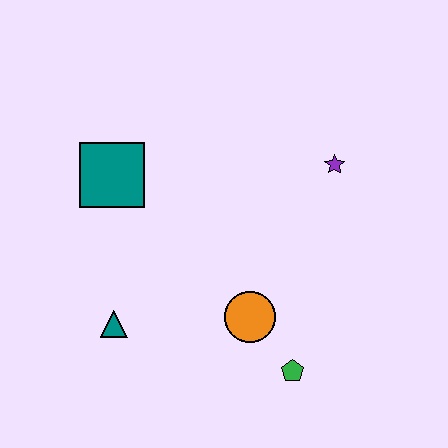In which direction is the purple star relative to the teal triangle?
The purple star is to the right of the teal triangle.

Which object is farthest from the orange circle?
The teal square is farthest from the orange circle.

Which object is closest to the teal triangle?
The orange circle is closest to the teal triangle.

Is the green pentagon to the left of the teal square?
No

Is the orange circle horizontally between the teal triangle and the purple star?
Yes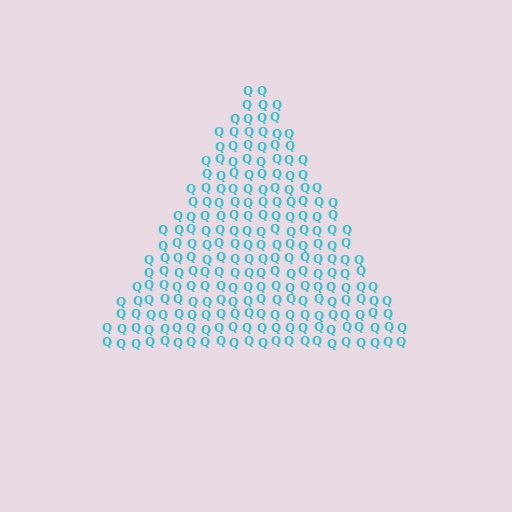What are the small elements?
The small elements are letter Q's.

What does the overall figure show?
The overall figure shows a triangle.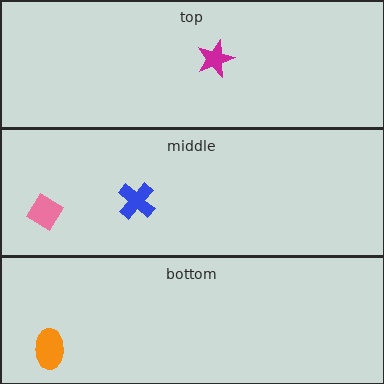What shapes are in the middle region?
The blue cross, the pink diamond.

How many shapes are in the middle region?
2.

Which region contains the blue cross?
The middle region.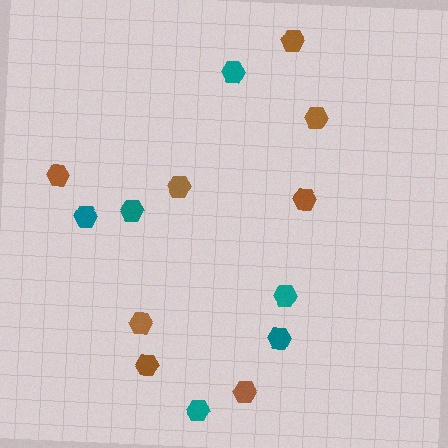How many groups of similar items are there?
There are 2 groups: one group of brown hexagons (8) and one group of teal hexagons (6).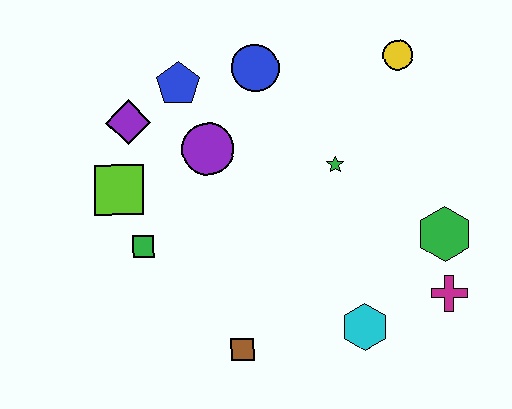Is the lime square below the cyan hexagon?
No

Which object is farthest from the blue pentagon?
The magenta cross is farthest from the blue pentagon.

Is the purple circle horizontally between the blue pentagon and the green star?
Yes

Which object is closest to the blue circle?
The blue pentagon is closest to the blue circle.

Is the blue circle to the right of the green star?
No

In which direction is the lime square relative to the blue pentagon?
The lime square is below the blue pentagon.